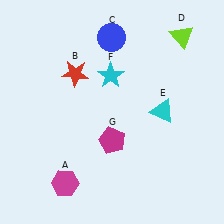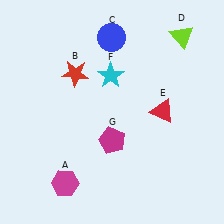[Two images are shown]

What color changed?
The triangle (E) changed from cyan in Image 1 to red in Image 2.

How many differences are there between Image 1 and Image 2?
There is 1 difference between the two images.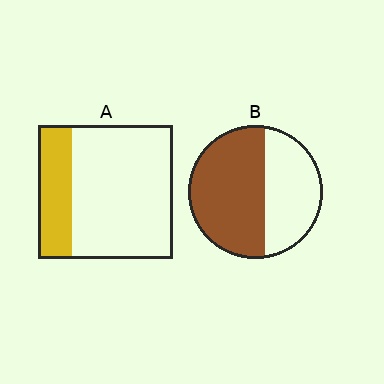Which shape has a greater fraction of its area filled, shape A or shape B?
Shape B.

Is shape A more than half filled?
No.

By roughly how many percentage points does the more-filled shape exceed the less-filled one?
By roughly 35 percentage points (B over A).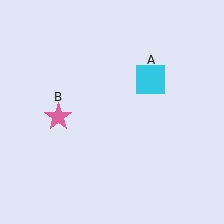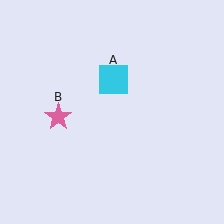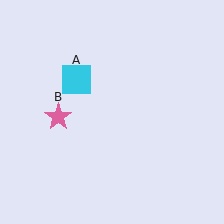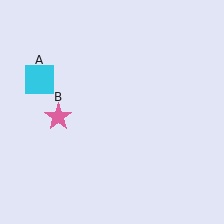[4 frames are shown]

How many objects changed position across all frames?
1 object changed position: cyan square (object A).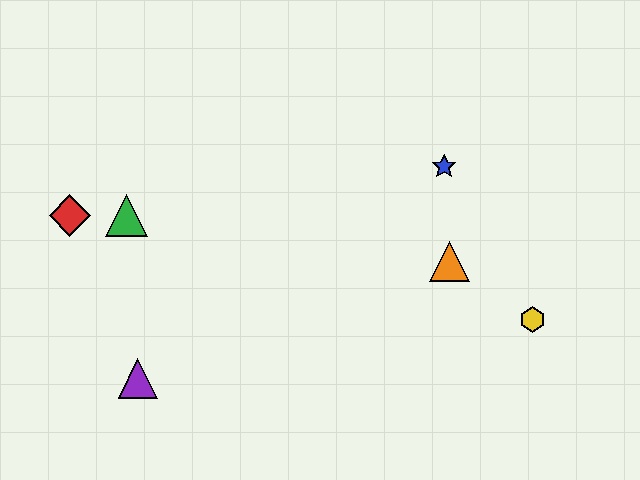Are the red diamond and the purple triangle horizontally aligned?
No, the red diamond is at y≈216 and the purple triangle is at y≈379.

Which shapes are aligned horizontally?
The red diamond, the green triangle are aligned horizontally.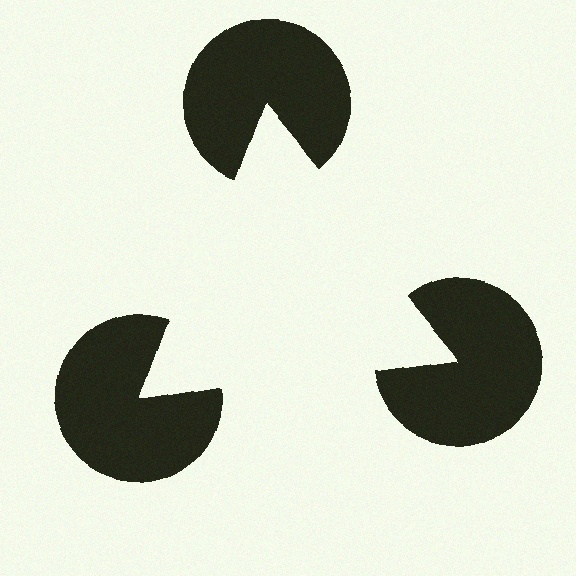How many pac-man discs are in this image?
There are 3 — one at each vertex of the illusory triangle.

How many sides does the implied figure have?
3 sides.